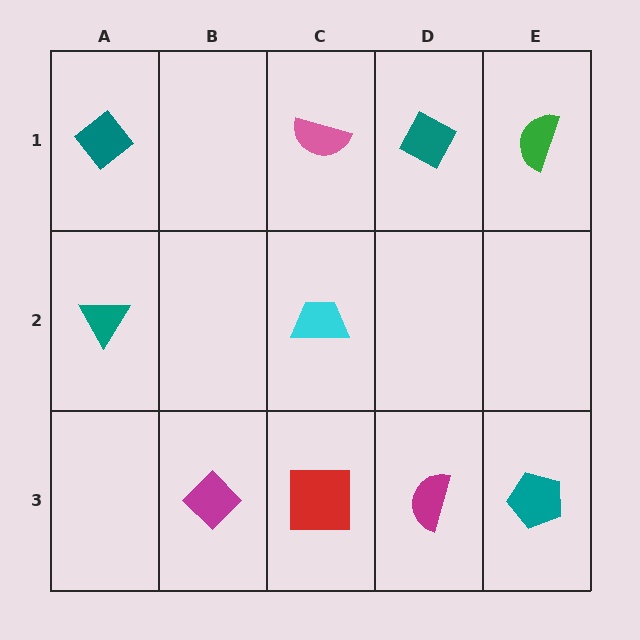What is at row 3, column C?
A red square.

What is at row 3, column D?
A magenta semicircle.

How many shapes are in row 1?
4 shapes.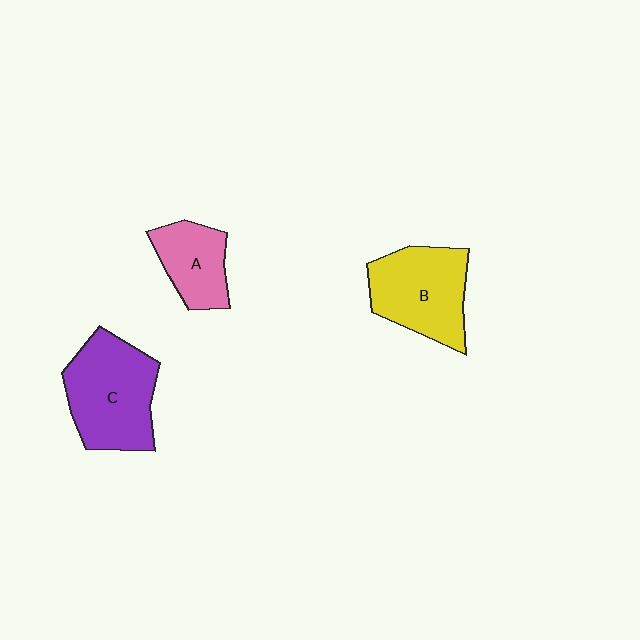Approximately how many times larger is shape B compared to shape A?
Approximately 1.5 times.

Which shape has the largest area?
Shape C (purple).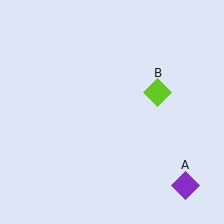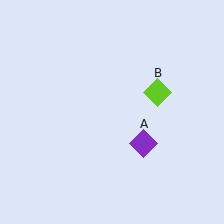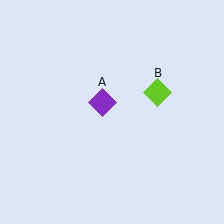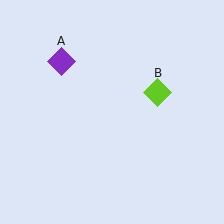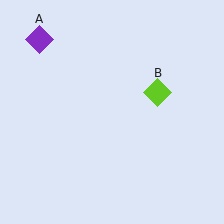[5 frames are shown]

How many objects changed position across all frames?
1 object changed position: purple diamond (object A).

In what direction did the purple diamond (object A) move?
The purple diamond (object A) moved up and to the left.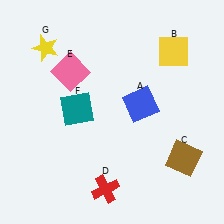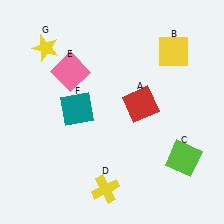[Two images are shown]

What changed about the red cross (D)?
In Image 1, D is red. In Image 2, it changed to yellow.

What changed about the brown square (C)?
In Image 1, C is brown. In Image 2, it changed to lime.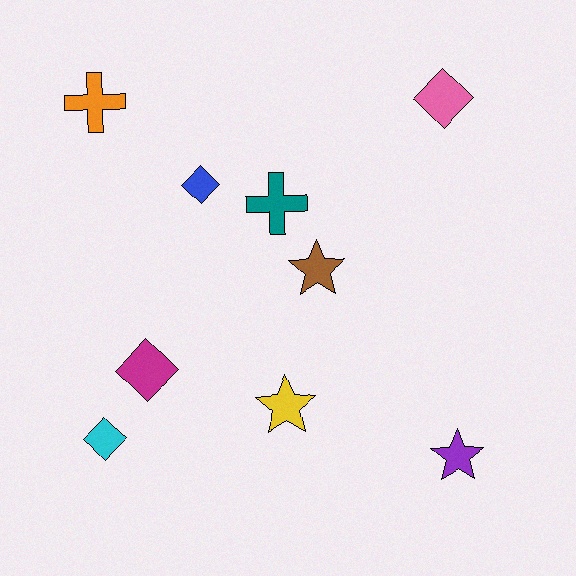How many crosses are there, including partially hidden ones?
There are 2 crosses.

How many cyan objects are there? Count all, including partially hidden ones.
There is 1 cyan object.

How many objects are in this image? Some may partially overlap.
There are 9 objects.